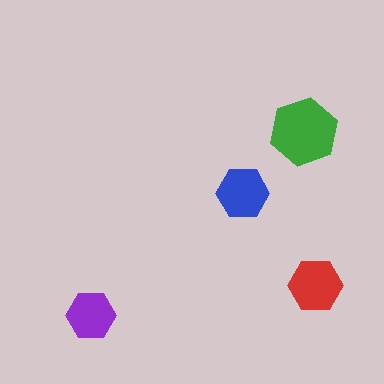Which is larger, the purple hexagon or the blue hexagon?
The blue one.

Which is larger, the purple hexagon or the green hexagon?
The green one.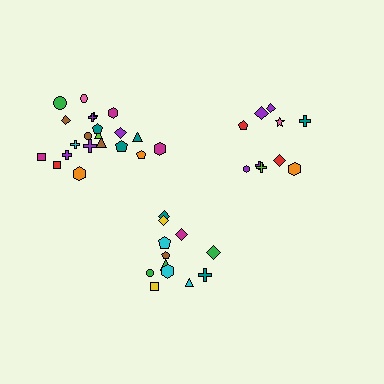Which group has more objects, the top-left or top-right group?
The top-left group.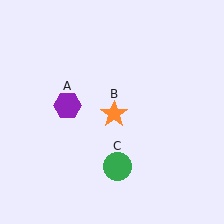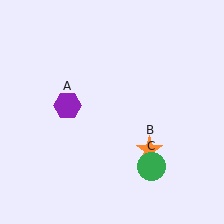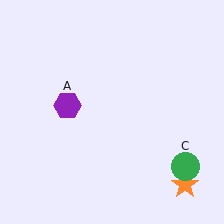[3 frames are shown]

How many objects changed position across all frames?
2 objects changed position: orange star (object B), green circle (object C).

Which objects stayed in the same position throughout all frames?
Purple hexagon (object A) remained stationary.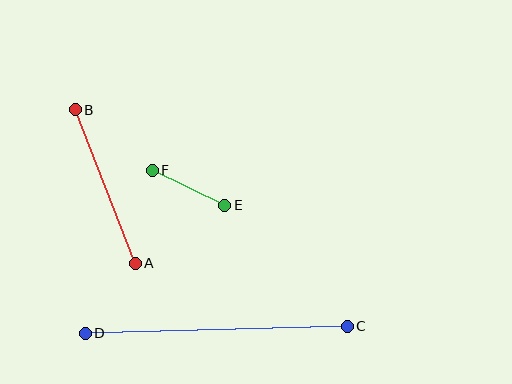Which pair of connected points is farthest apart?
Points C and D are farthest apart.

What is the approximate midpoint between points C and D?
The midpoint is at approximately (216, 330) pixels.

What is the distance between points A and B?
The distance is approximately 165 pixels.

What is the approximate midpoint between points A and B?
The midpoint is at approximately (105, 186) pixels.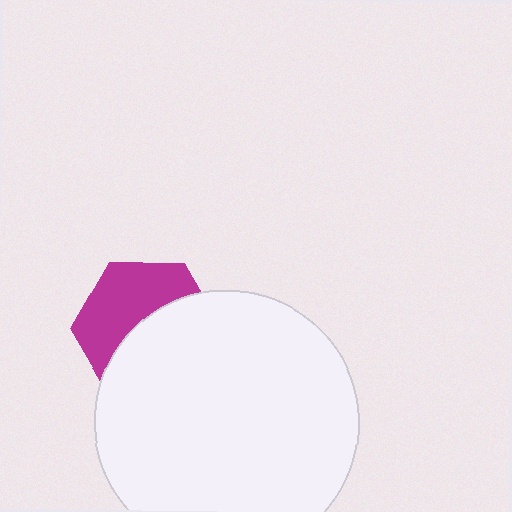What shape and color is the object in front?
The object in front is a white circle.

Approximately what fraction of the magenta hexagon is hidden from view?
Roughly 53% of the magenta hexagon is hidden behind the white circle.